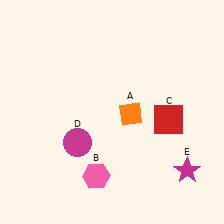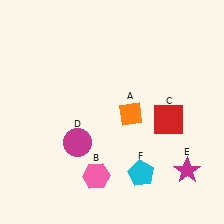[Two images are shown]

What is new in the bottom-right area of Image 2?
A cyan pentagon (F) was added in the bottom-right area of Image 2.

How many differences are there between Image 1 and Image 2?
There is 1 difference between the two images.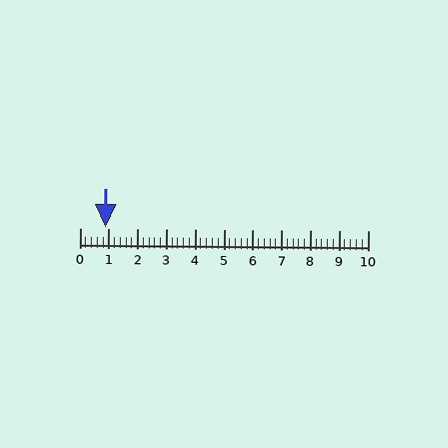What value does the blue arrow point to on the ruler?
The blue arrow points to approximately 0.9.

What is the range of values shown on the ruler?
The ruler shows values from 0 to 10.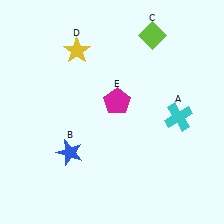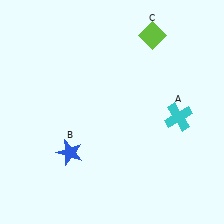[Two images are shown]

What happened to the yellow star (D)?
The yellow star (D) was removed in Image 2. It was in the top-left area of Image 1.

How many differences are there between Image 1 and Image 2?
There are 2 differences between the two images.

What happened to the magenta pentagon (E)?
The magenta pentagon (E) was removed in Image 2. It was in the top-right area of Image 1.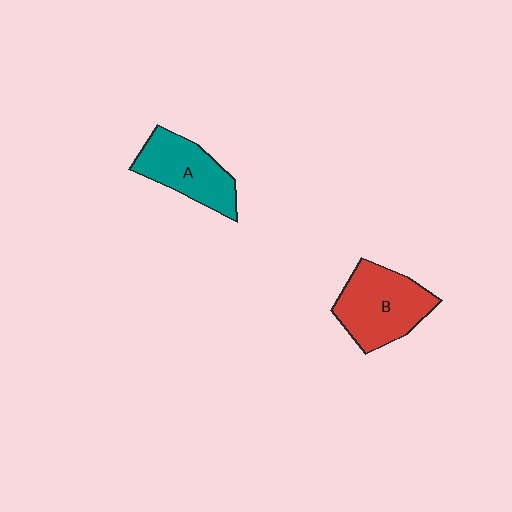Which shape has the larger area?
Shape B (red).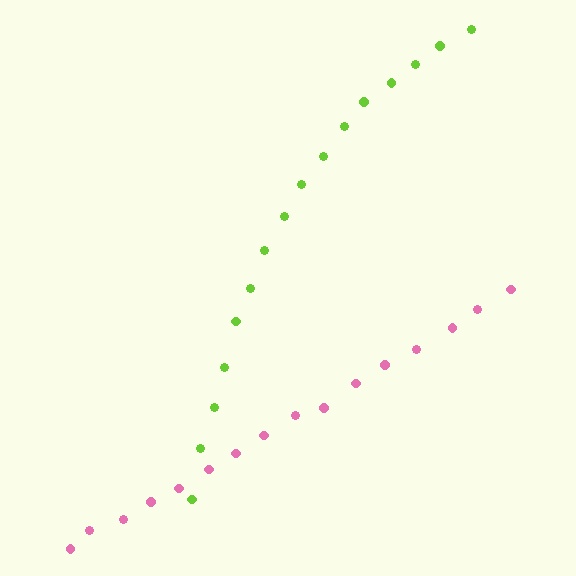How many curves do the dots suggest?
There are 2 distinct paths.